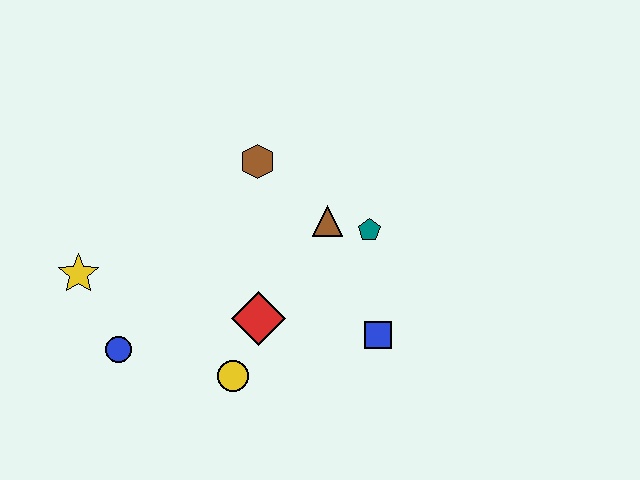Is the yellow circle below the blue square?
Yes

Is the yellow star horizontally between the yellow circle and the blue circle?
No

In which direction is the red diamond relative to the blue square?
The red diamond is to the left of the blue square.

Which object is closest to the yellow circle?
The red diamond is closest to the yellow circle.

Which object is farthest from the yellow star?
The blue square is farthest from the yellow star.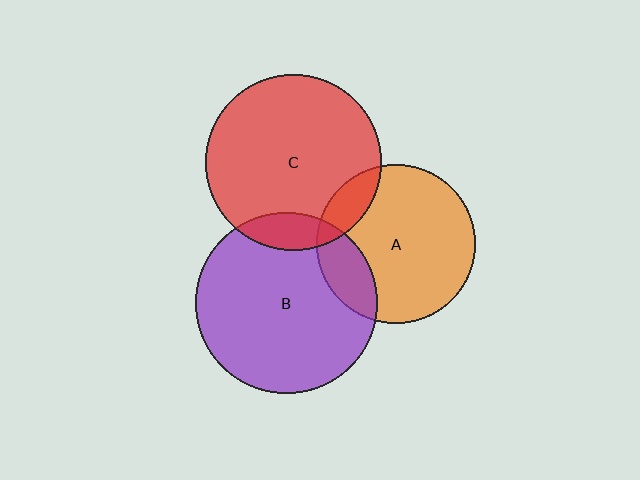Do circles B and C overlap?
Yes.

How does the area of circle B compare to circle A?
Approximately 1.3 times.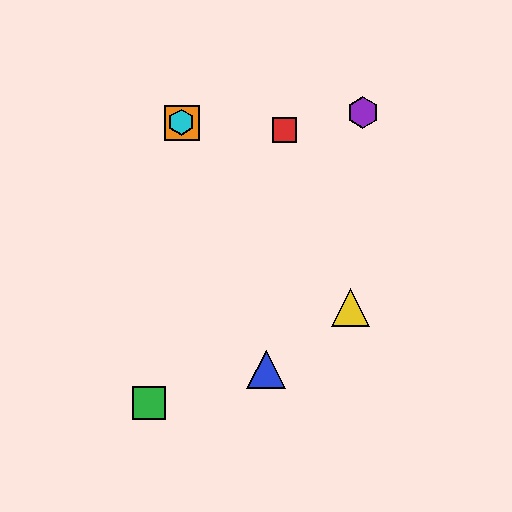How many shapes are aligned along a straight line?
3 shapes (the yellow triangle, the orange square, the cyan hexagon) are aligned along a straight line.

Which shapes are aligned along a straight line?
The yellow triangle, the orange square, the cyan hexagon are aligned along a straight line.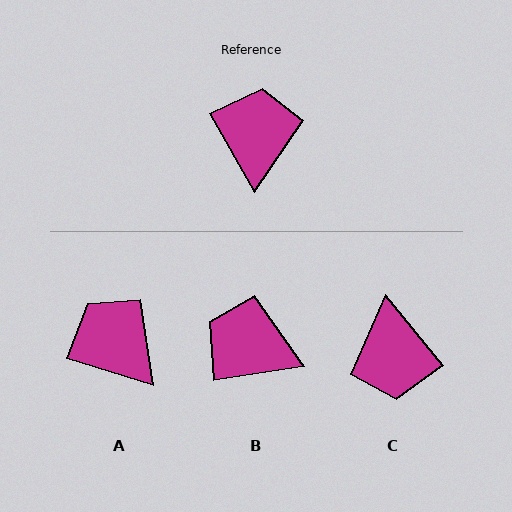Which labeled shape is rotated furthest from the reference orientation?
C, about 170 degrees away.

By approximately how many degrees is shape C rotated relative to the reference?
Approximately 170 degrees clockwise.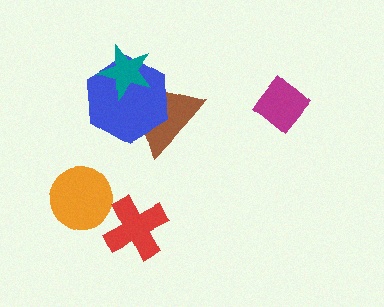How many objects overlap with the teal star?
2 objects overlap with the teal star.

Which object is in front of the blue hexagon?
The teal star is in front of the blue hexagon.